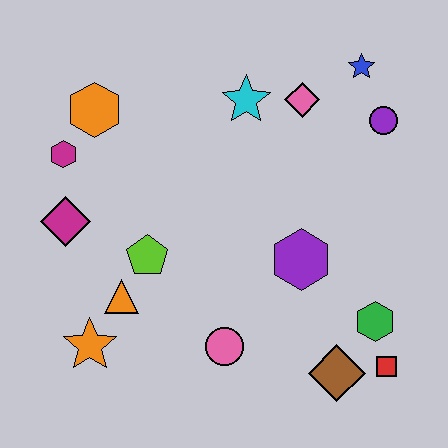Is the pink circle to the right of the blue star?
No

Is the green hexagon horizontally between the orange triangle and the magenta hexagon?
No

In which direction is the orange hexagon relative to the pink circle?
The orange hexagon is above the pink circle.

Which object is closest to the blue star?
The purple circle is closest to the blue star.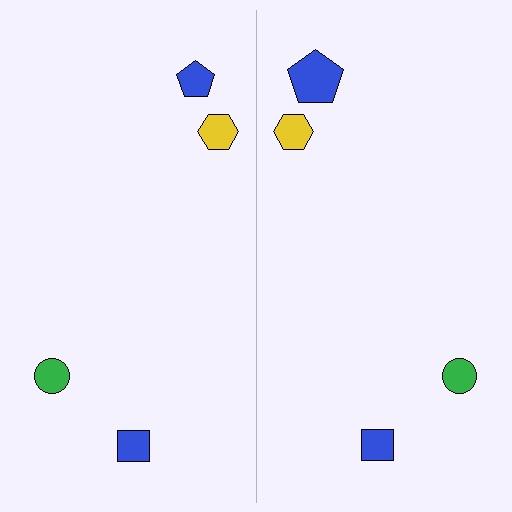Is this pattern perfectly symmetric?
No, the pattern is not perfectly symmetric. The blue pentagon on the right side has a different size than its mirror counterpart.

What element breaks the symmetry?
The blue pentagon on the right side has a different size than its mirror counterpart.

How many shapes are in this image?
There are 8 shapes in this image.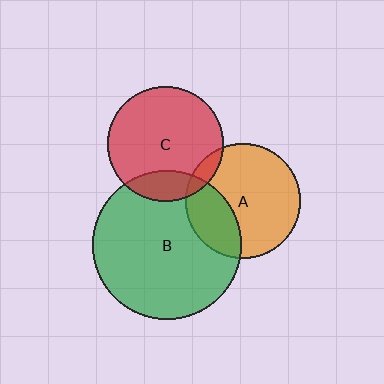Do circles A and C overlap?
Yes.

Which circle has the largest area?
Circle B (green).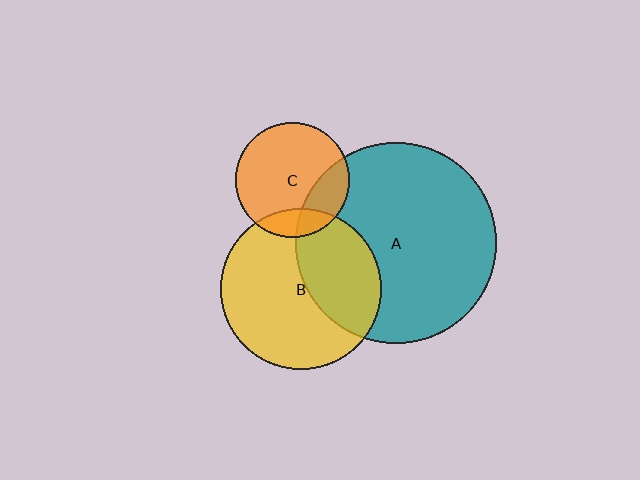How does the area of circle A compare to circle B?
Approximately 1.6 times.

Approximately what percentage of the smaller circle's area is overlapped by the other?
Approximately 40%.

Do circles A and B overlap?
Yes.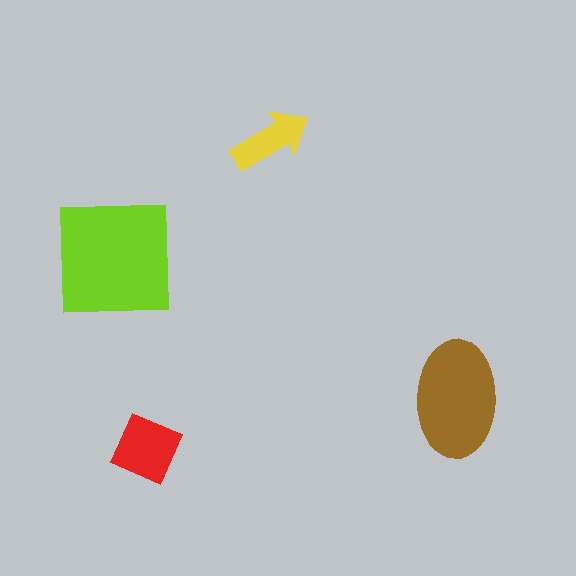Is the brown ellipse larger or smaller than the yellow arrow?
Larger.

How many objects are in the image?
There are 4 objects in the image.